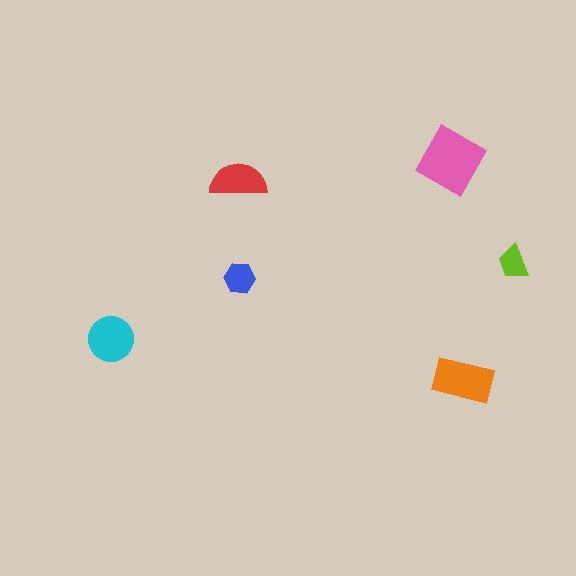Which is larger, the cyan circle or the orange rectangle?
The orange rectangle.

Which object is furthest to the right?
The lime trapezoid is rightmost.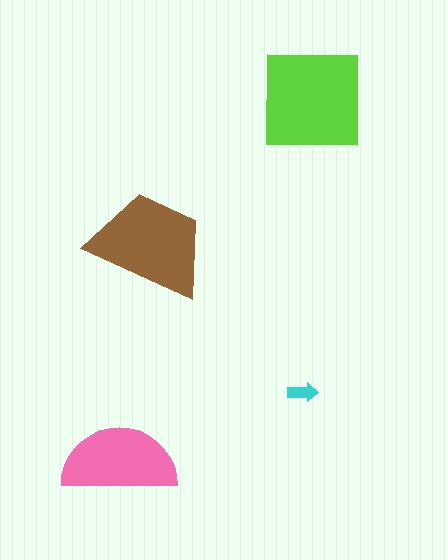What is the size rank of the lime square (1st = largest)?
1st.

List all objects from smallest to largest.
The cyan arrow, the pink semicircle, the brown trapezoid, the lime square.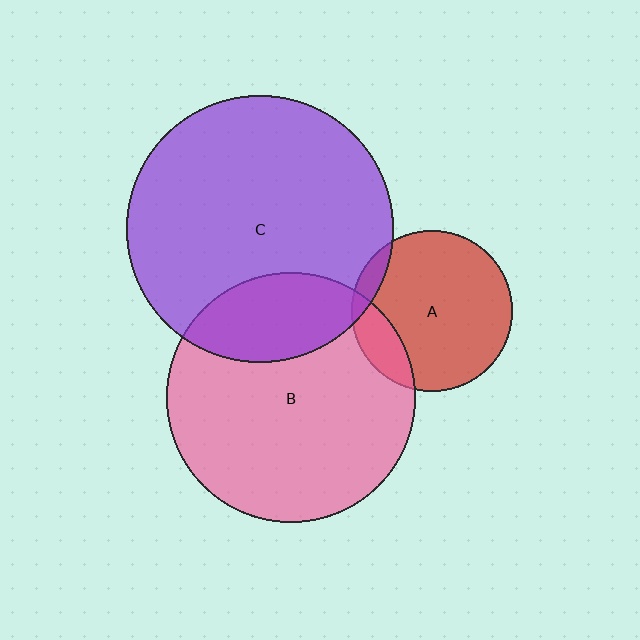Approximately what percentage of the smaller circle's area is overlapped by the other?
Approximately 5%.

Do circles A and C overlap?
Yes.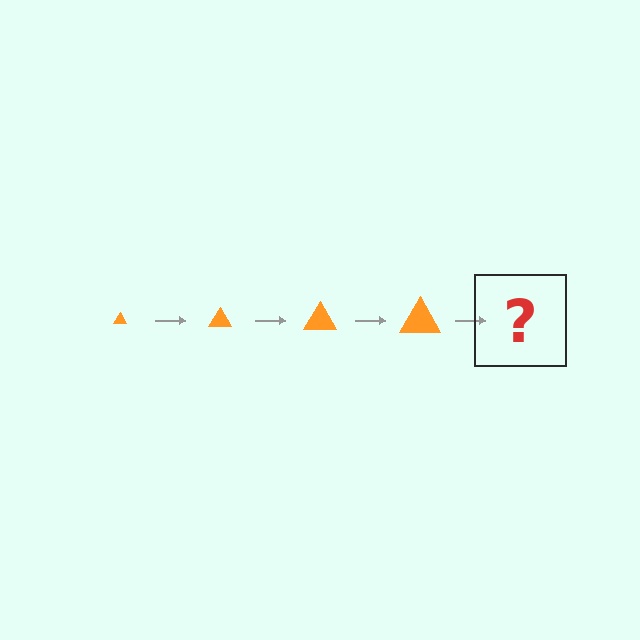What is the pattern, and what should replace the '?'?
The pattern is that the triangle gets progressively larger each step. The '?' should be an orange triangle, larger than the previous one.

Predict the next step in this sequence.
The next step is an orange triangle, larger than the previous one.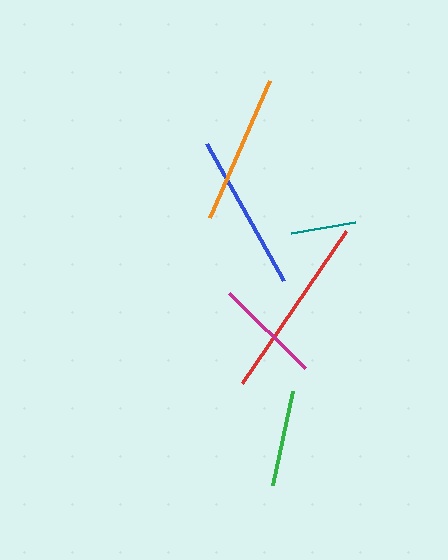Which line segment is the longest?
The red line is the longest at approximately 185 pixels.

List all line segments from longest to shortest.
From longest to shortest: red, blue, orange, magenta, green, teal.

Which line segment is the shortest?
The teal line is the shortest at approximately 65 pixels.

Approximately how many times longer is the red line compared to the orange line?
The red line is approximately 1.2 times the length of the orange line.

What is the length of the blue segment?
The blue segment is approximately 157 pixels long.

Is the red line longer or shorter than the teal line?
The red line is longer than the teal line.